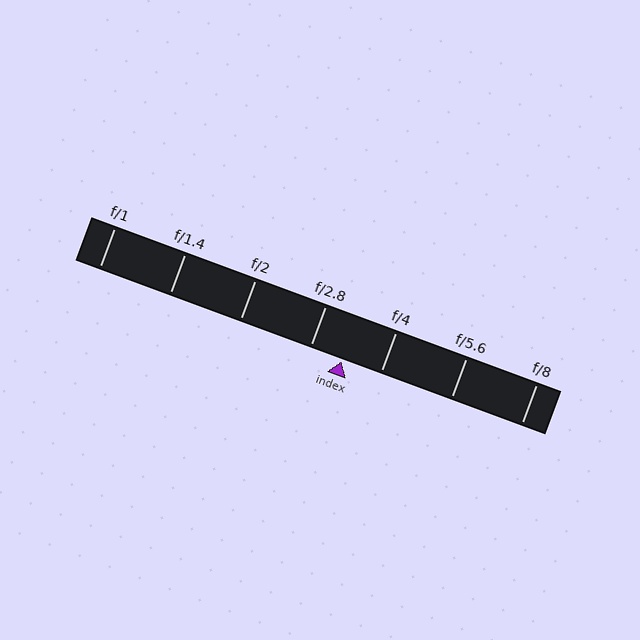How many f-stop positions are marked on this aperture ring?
There are 7 f-stop positions marked.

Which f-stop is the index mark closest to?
The index mark is closest to f/2.8.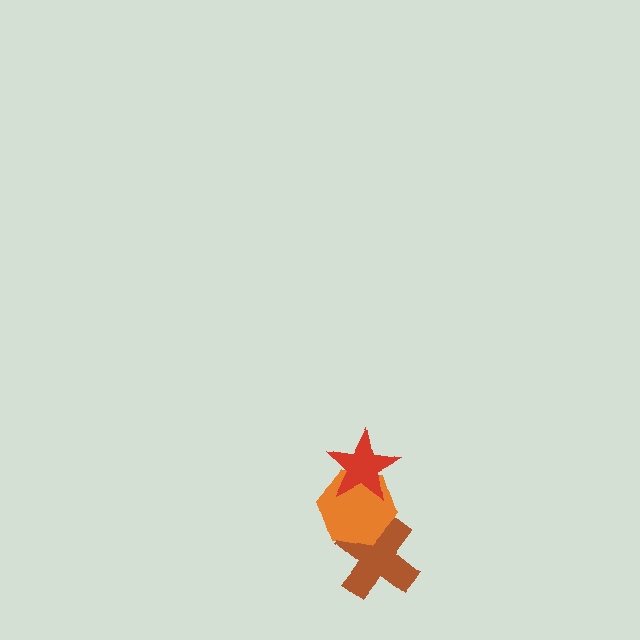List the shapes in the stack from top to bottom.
From top to bottom: the red star, the orange hexagon, the brown cross.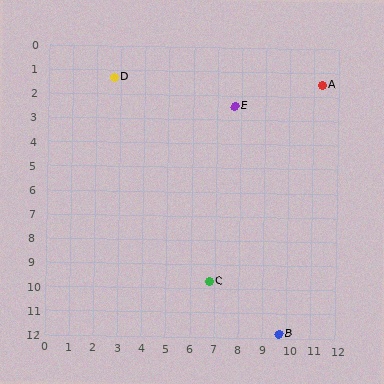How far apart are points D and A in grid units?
Points D and A are about 8.6 grid units apart.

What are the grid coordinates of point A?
Point A is at approximately (11.3, 1.5).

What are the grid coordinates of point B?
Point B is at approximately (9.7, 11.8).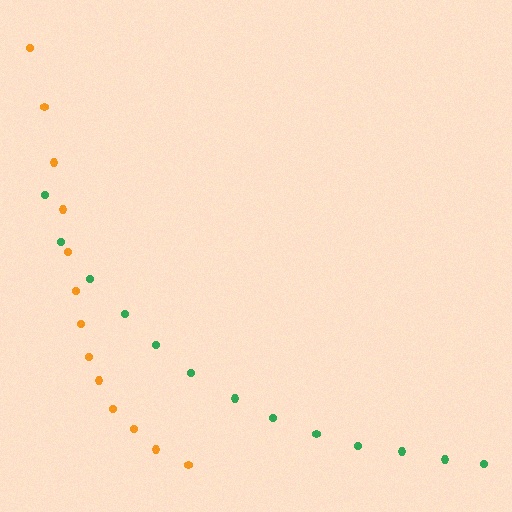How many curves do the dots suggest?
There are 2 distinct paths.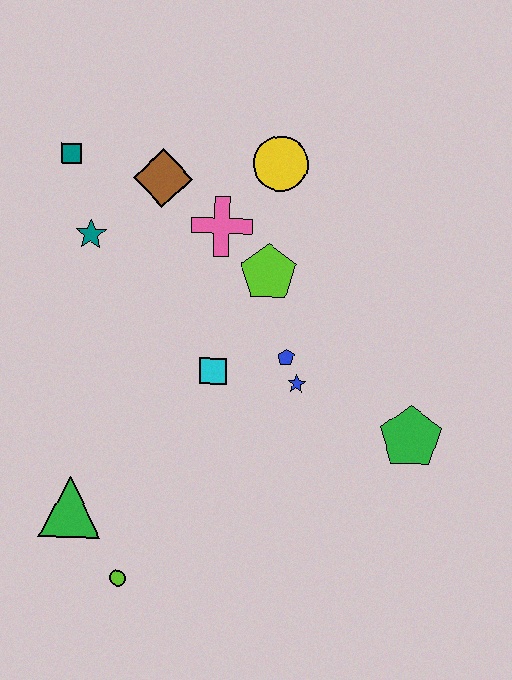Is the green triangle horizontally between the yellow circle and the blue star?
No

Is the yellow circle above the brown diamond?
Yes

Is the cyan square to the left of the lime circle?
No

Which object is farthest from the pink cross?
The lime circle is farthest from the pink cross.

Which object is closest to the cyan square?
The blue pentagon is closest to the cyan square.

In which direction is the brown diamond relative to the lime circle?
The brown diamond is above the lime circle.